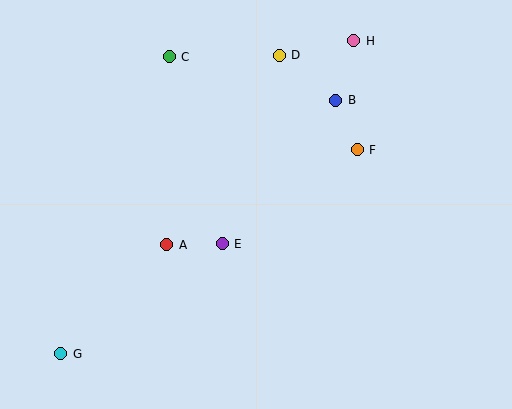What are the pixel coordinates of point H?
Point H is at (354, 41).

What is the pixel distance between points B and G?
The distance between B and G is 374 pixels.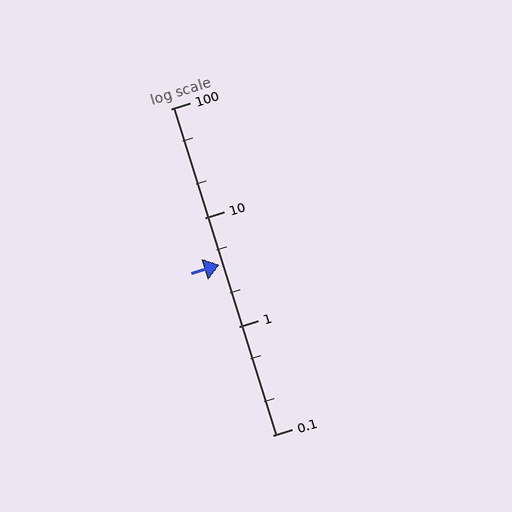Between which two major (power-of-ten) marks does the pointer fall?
The pointer is between 1 and 10.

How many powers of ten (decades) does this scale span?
The scale spans 3 decades, from 0.1 to 100.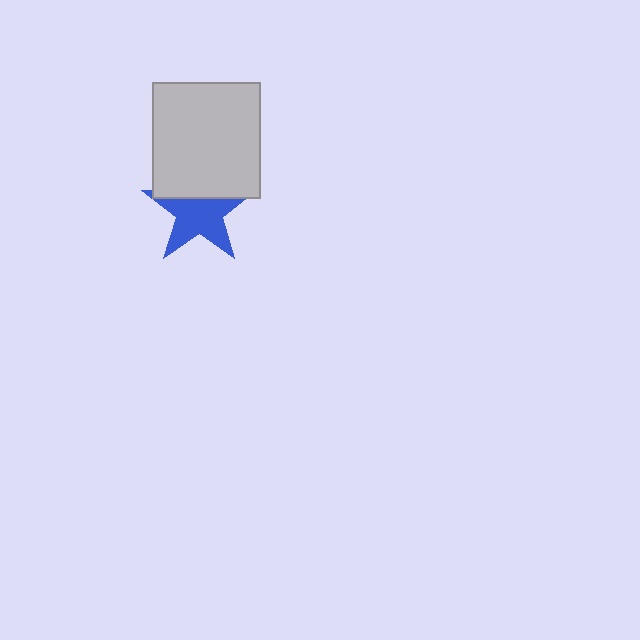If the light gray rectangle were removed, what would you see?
You would see the complete blue star.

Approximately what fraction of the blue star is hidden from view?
Roughly 36% of the blue star is hidden behind the light gray rectangle.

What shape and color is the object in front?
The object in front is a light gray rectangle.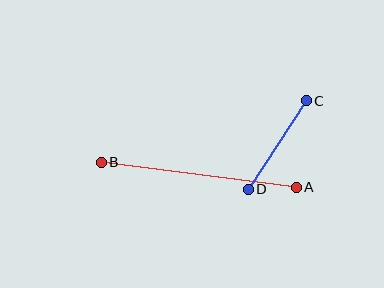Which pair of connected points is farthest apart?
Points A and B are farthest apart.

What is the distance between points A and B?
The distance is approximately 196 pixels.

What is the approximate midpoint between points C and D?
The midpoint is at approximately (277, 145) pixels.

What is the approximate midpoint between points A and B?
The midpoint is at approximately (199, 175) pixels.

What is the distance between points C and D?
The distance is approximately 106 pixels.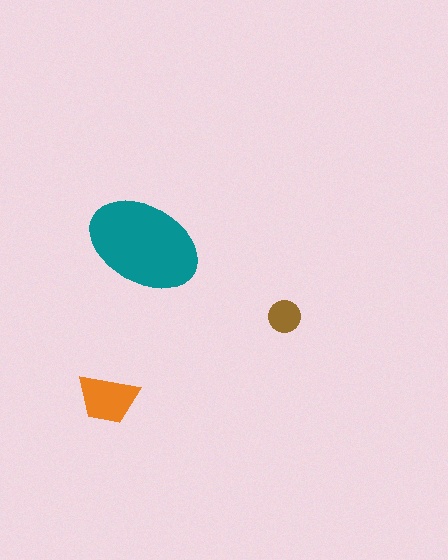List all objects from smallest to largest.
The brown circle, the orange trapezoid, the teal ellipse.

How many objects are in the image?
There are 3 objects in the image.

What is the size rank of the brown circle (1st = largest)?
3rd.